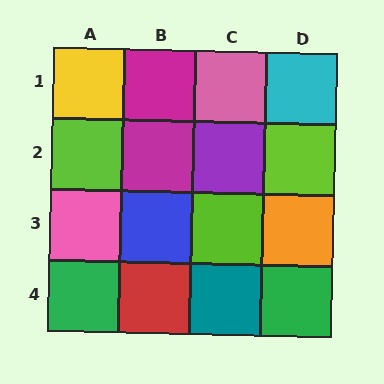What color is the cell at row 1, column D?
Cyan.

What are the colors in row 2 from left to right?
Lime, magenta, purple, lime.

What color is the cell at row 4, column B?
Red.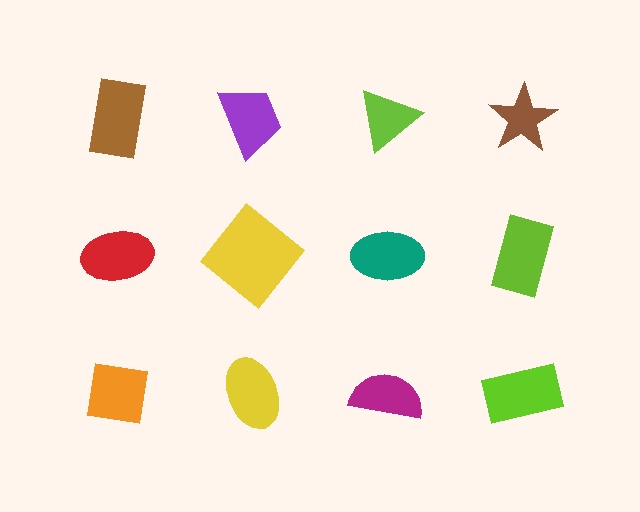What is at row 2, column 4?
A lime rectangle.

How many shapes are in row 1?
4 shapes.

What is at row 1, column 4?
A brown star.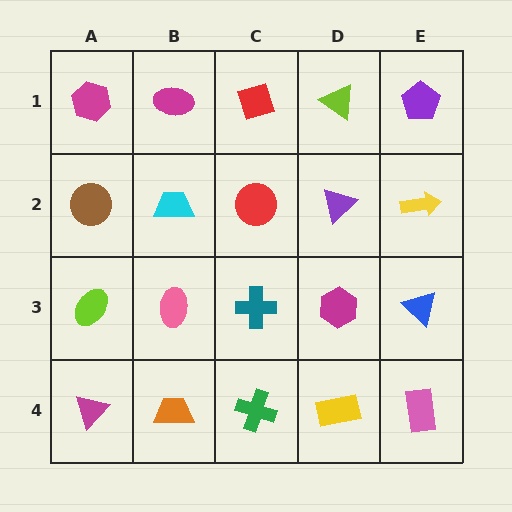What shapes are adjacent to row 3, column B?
A cyan trapezoid (row 2, column B), an orange trapezoid (row 4, column B), a lime ellipse (row 3, column A), a teal cross (row 3, column C).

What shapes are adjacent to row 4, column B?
A pink ellipse (row 3, column B), a magenta triangle (row 4, column A), a green cross (row 4, column C).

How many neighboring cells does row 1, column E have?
2.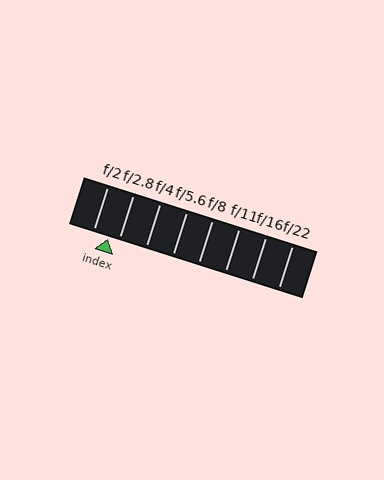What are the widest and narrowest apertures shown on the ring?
The widest aperture shown is f/2 and the narrowest is f/22.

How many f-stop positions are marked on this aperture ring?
There are 8 f-stop positions marked.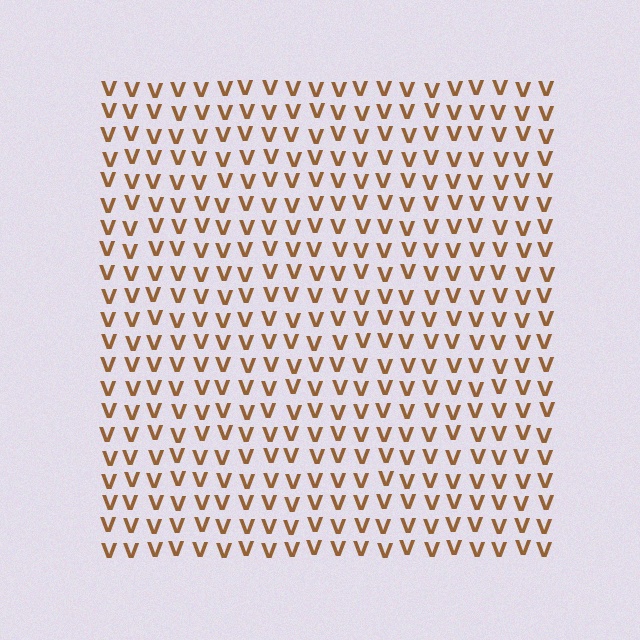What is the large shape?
The large shape is a square.